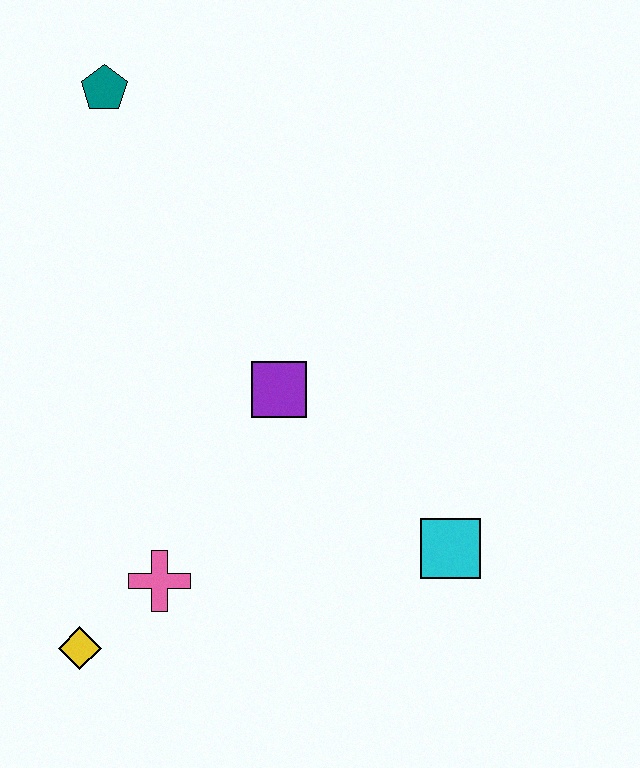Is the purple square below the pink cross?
No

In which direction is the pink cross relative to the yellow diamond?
The pink cross is to the right of the yellow diamond.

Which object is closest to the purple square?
The pink cross is closest to the purple square.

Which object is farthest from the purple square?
The teal pentagon is farthest from the purple square.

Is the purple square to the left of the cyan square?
Yes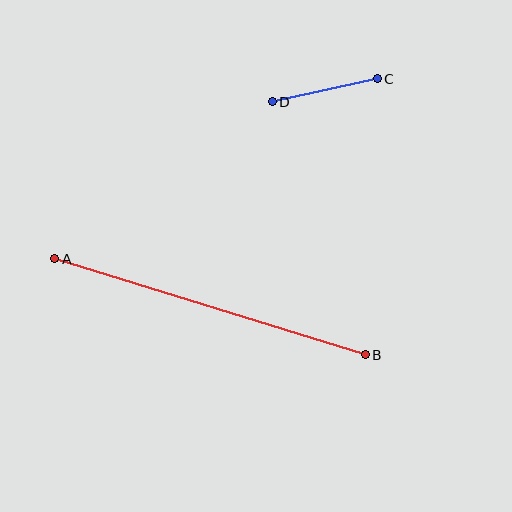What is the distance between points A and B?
The distance is approximately 325 pixels.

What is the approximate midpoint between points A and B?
The midpoint is at approximately (210, 307) pixels.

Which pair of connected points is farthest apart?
Points A and B are farthest apart.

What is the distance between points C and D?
The distance is approximately 107 pixels.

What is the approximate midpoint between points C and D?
The midpoint is at approximately (325, 90) pixels.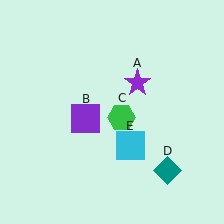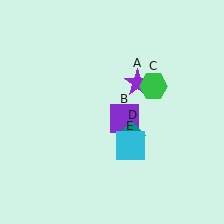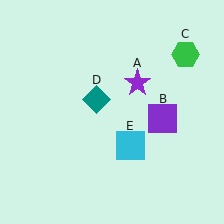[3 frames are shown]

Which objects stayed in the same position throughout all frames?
Purple star (object A) and cyan square (object E) remained stationary.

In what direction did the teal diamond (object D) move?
The teal diamond (object D) moved up and to the left.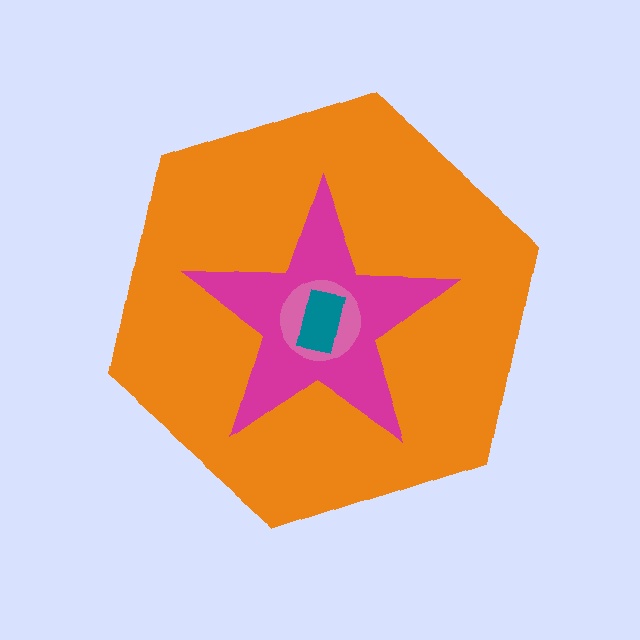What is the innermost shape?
The teal rectangle.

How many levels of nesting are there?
4.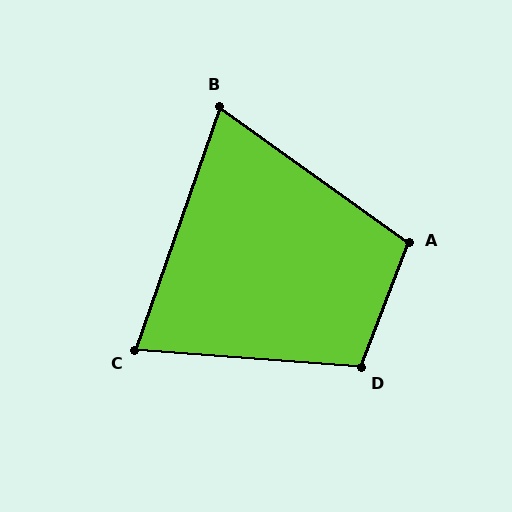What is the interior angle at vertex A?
Approximately 105 degrees (obtuse).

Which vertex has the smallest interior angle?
B, at approximately 73 degrees.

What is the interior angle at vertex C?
Approximately 75 degrees (acute).